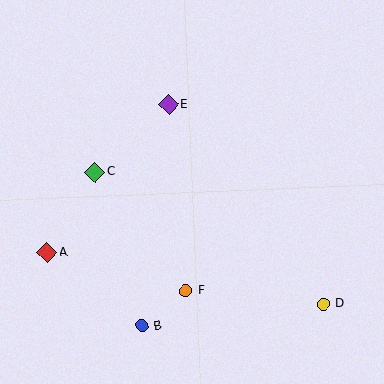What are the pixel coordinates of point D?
Point D is at (323, 304).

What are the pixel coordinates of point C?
Point C is at (95, 172).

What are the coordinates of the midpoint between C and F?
The midpoint between C and F is at (140, 231).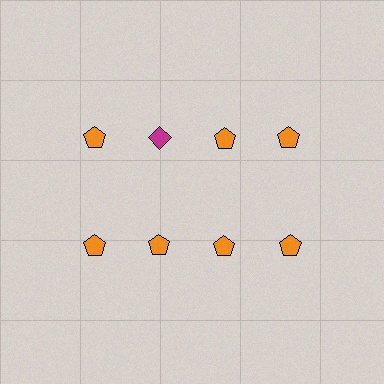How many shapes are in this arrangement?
There are 8 shapes arranged in a grid pattern.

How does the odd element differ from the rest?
It differs in both color (magenta instead of orange) and shape (diamond instead of pentagon).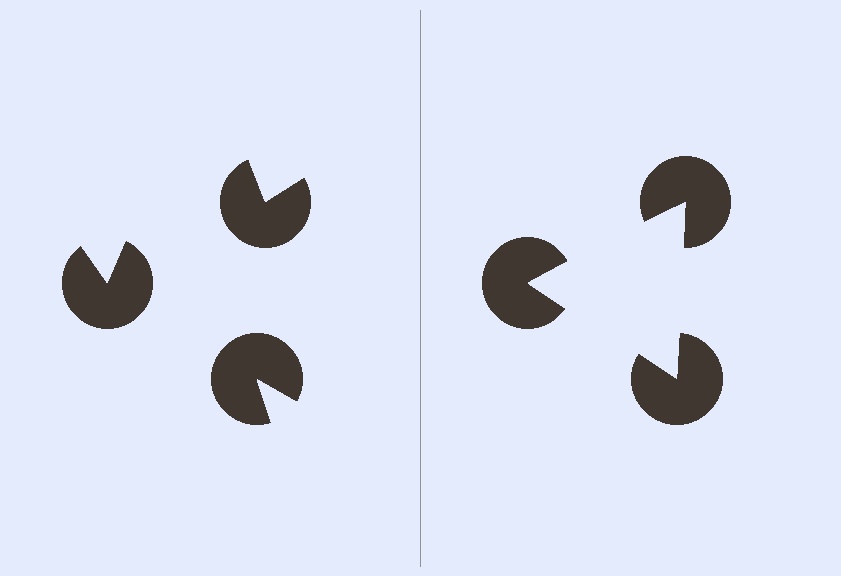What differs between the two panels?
The pac-man discs are positioned identically on both sides; only the wedge orientations differ. On the right they align to a triangle; on the left they are misaligned.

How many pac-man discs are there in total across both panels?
6 — 3 on each side.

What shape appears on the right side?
An illusory triangle.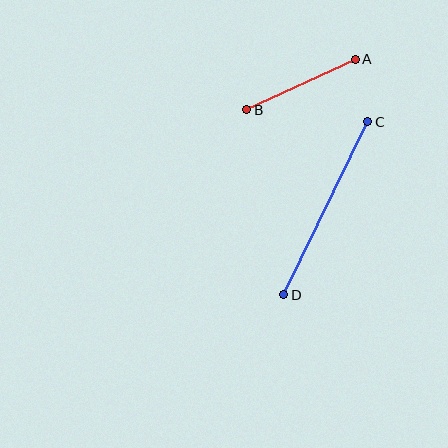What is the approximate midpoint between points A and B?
The midpoint is at approximately (301, 84) pixels.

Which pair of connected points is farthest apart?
Points C and D are farthest apart.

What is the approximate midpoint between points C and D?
The midpoint is at approximately (326, 208) pixels.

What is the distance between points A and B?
The distance is approximately 120 pixels.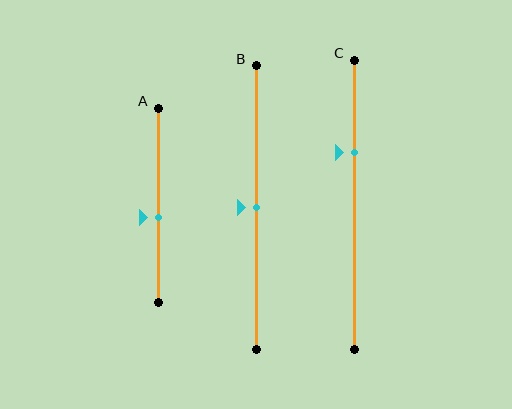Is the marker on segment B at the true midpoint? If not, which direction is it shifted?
Yes, the marker on segment B is at the true midpoint.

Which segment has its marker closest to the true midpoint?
Segment B has its marker closest to the true midpoint.